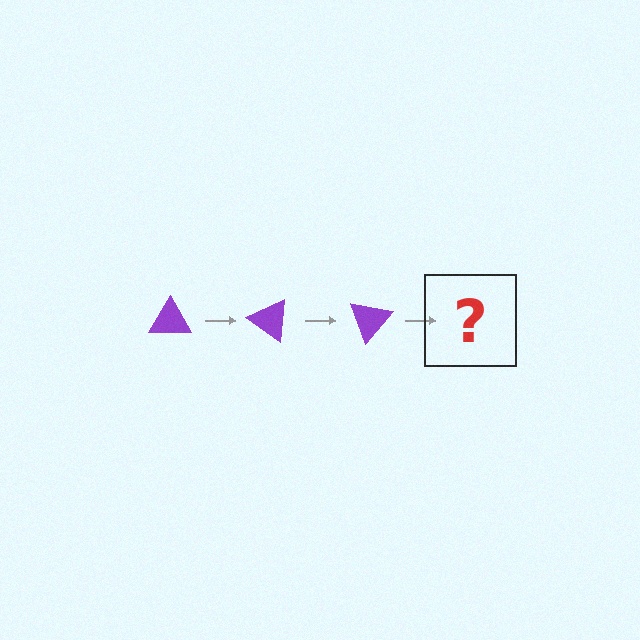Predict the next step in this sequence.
The next step is a purple triangle rotated 105 degrees.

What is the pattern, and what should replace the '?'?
The pattern is that the triangle rotates 35 degrees each step. The '?' should be a purple triangle rotated 105 degrees.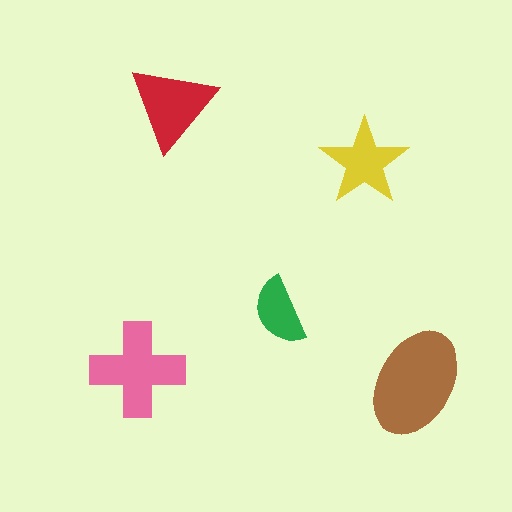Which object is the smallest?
The green semicircle.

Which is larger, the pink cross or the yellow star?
The pink cross.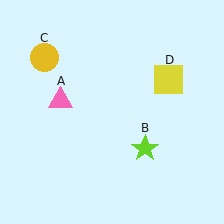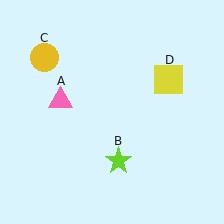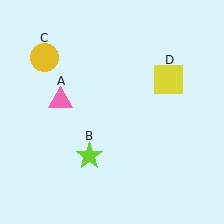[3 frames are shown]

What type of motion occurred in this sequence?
The lime star (object B) rotated clockwise around the center of the scene.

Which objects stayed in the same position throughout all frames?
Pink triangle (object A) and yellow circle (object C) and yellow square (object D) remained stationary.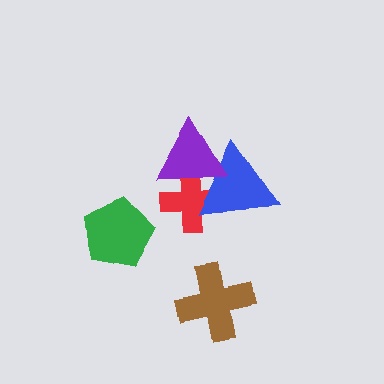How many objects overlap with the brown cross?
0 objects overlap with the brown cross.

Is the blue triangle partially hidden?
Yes, it is partially covered by another shape.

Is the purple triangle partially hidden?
No, no other shape covers it.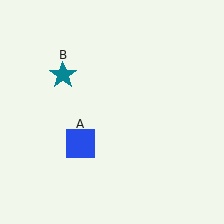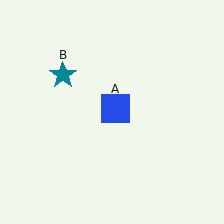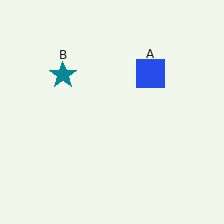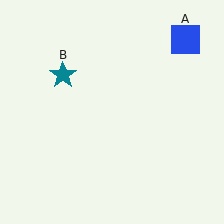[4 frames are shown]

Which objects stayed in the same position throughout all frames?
Teal star (object B) remained stationary.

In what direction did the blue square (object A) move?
The blue square (object A) moved up and to the right.